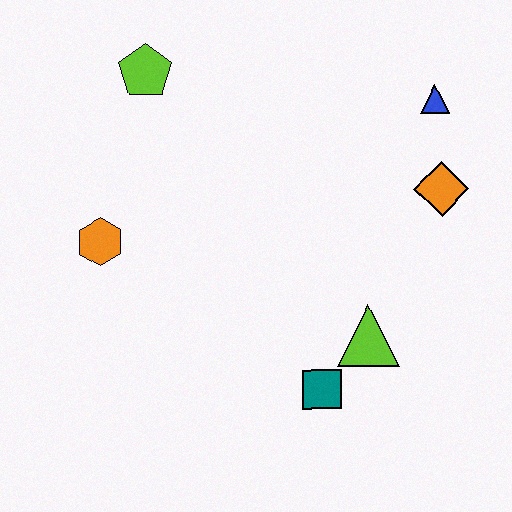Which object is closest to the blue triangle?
The orange diamond is closest to the blue triangle.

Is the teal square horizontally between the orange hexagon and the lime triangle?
Yes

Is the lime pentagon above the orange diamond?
Yes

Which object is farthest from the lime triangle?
The lime pentagon is farthest from the lime triangle.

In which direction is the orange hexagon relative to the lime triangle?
The orange hexagon is to the left of the lime triangle.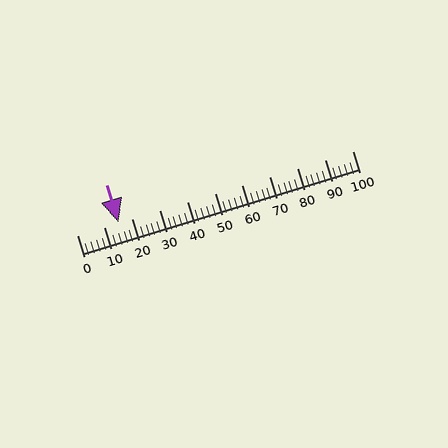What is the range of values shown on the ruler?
The ruler shows values from 0 to 100.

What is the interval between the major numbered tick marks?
The major tick marks are spaced 10 units apart.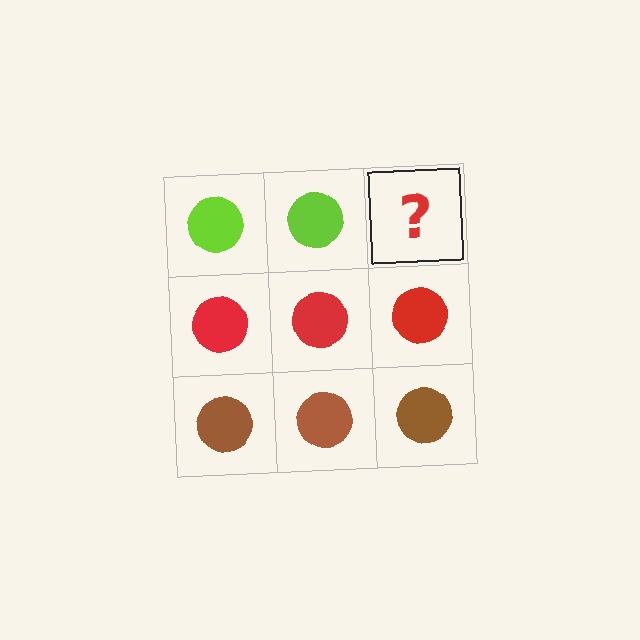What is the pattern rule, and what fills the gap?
The rule is that each row has a consistent color. The gap should be filled with a lime circle.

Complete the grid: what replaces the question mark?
The question mark should be replaced with a lime circle.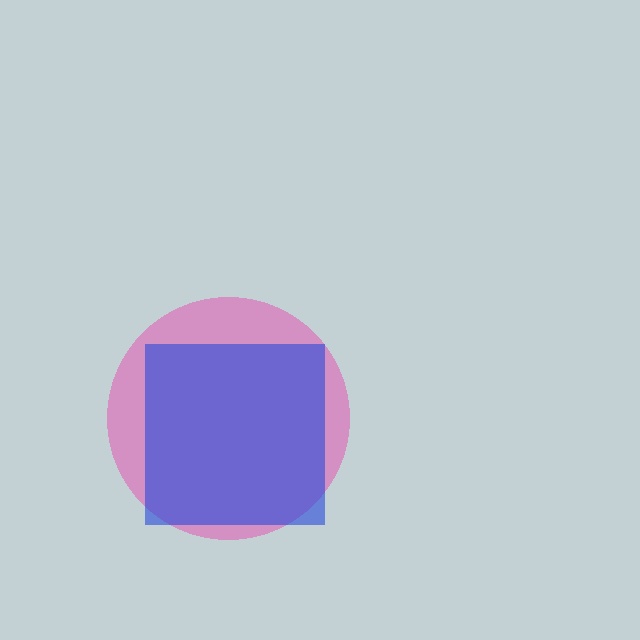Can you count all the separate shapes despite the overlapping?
Yes, there are 2 separate shapes.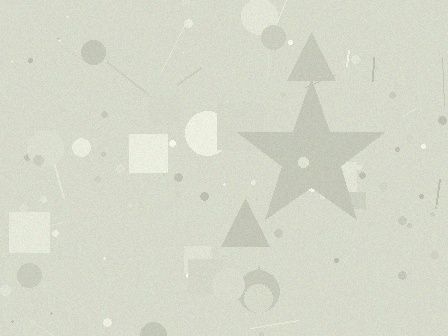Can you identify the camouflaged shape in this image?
The camouflaged shape is a star.